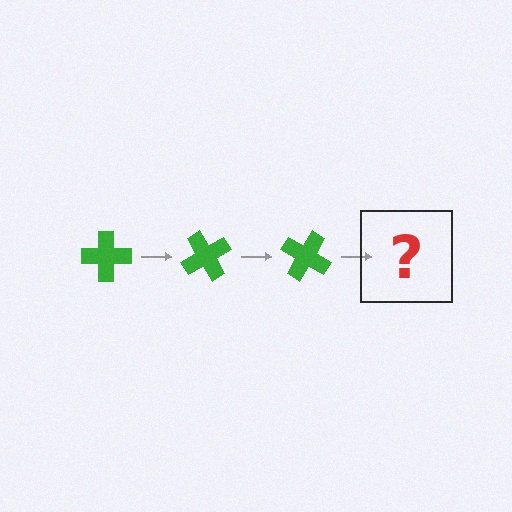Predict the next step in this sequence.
The next step is a green cross rotated 180 degrees.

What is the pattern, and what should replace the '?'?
The pattern is that the cross rotates 60 degrees each step. The '?' should be a green cross rotated 180 degrees.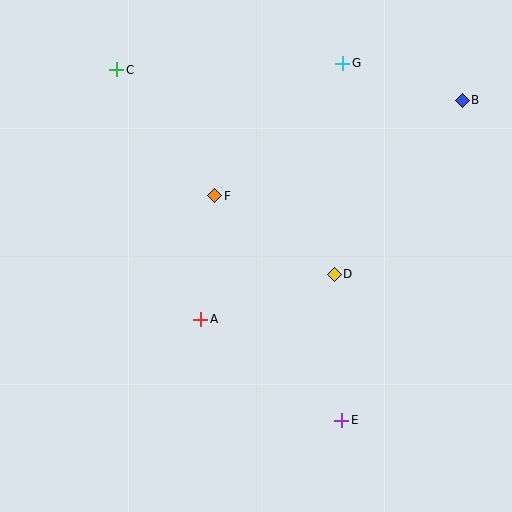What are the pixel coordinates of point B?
Point B is at (462, 100).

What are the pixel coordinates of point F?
Point F is at (215, 196).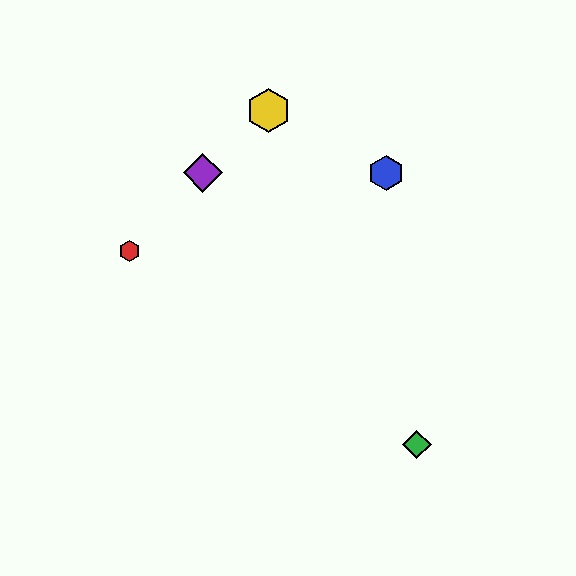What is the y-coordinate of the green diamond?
The green diamond is at y≈445.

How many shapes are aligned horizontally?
2 shapes (the blue hexagon, the purple diamond) are aligned horizontally.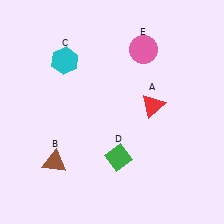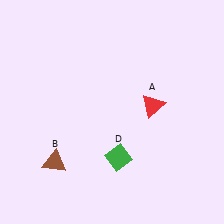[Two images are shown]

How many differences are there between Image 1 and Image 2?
There are 2 differences between the two images.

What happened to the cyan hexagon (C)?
The cyan hexagon (C) was removed in Image 2. It was in the top-left area of Image 1.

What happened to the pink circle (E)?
The pink circle (E) was removed in Image 2. It was in the top-right area of Image 1.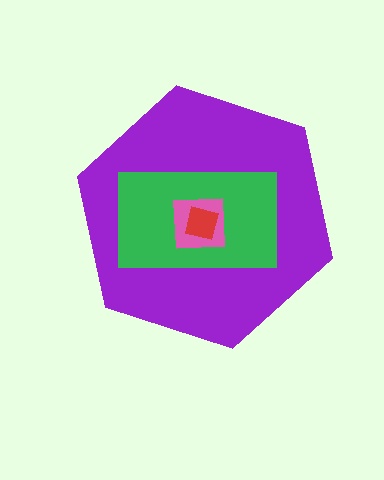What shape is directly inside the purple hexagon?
The green rectangle.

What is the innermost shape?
The red square.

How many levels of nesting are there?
4.